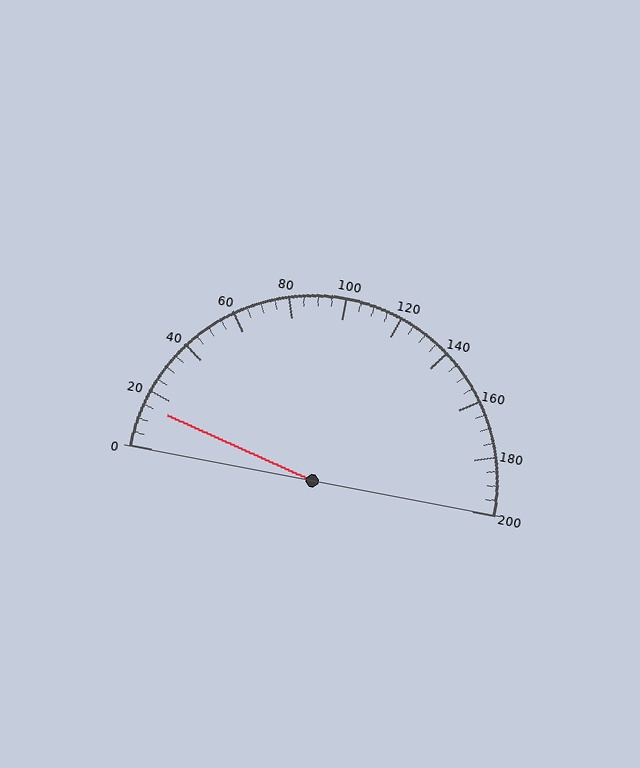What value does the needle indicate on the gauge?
The needle indicates approximately 15.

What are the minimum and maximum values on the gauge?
The gauge ranges from 0 to 200.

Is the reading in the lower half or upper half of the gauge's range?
The reading is in the lower half of the range (0 to 200).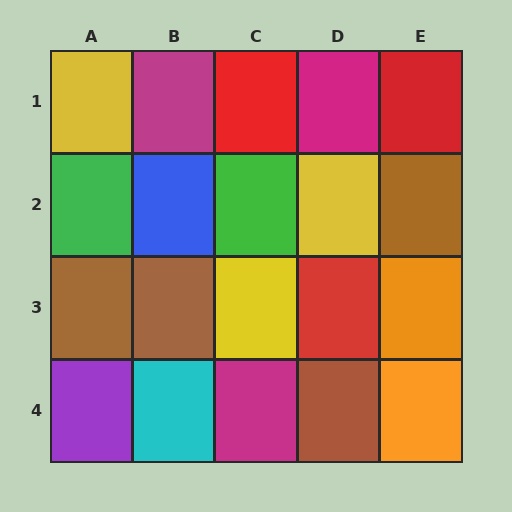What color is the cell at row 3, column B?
Brown.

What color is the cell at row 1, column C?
Red.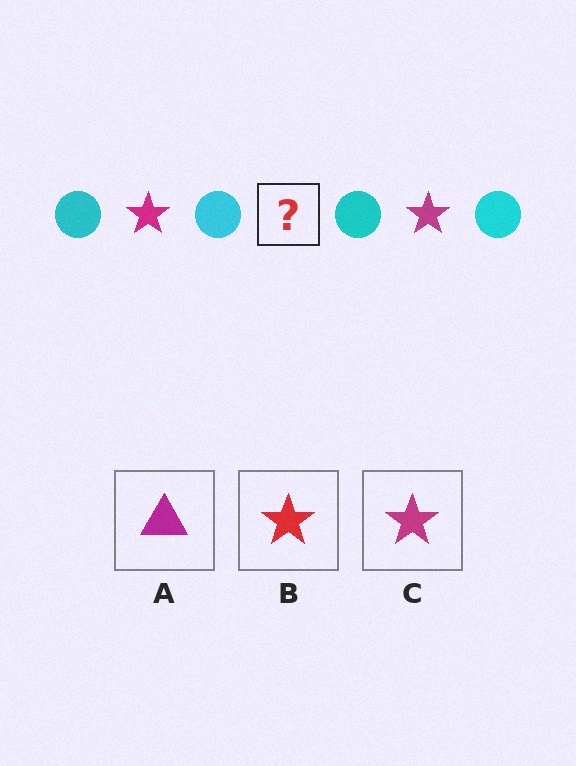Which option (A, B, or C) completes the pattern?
C.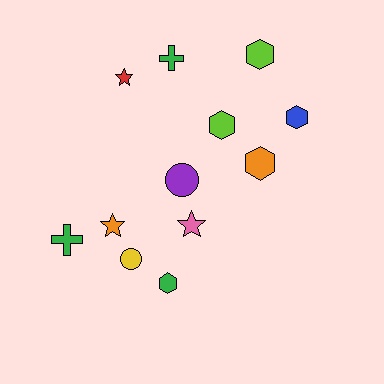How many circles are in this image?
There are 2 circles.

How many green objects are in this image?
There are 3 green objects.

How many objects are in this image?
There are 12 objects.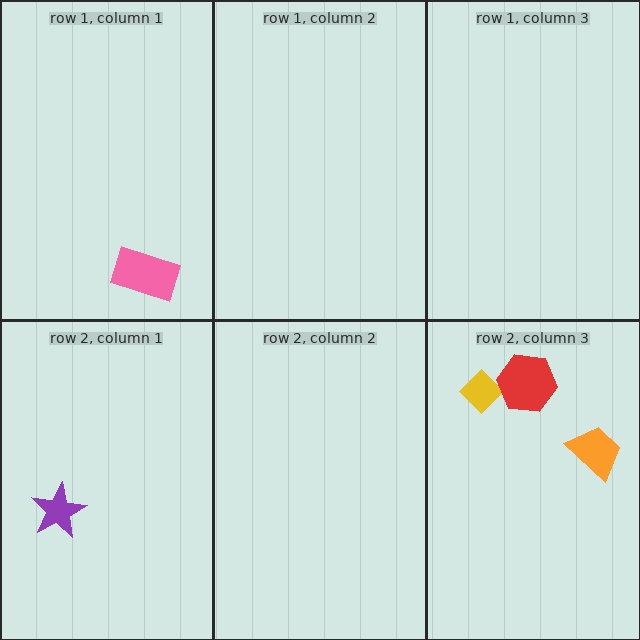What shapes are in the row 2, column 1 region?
The purple star.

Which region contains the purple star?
The row 2, column 1 region.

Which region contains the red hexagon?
The row 2, column 3 region.